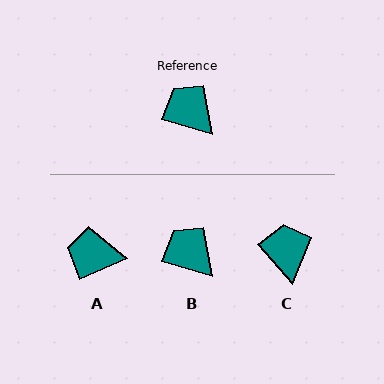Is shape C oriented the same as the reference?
No, it is off by about 32 degrees.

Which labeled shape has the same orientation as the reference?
B.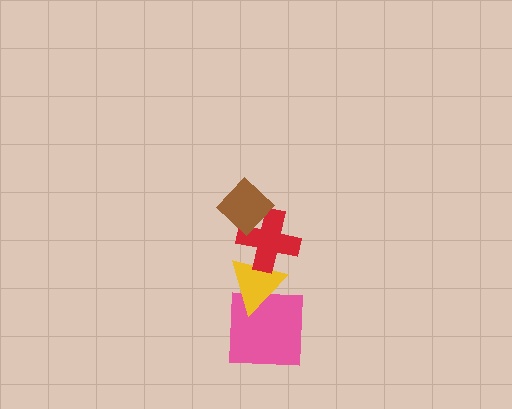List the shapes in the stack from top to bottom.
From top to bottom: the brown diamond, the red cross, the yellow triangle, the pink square.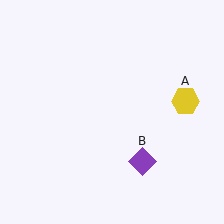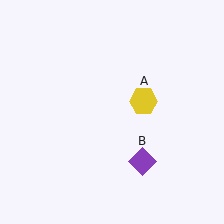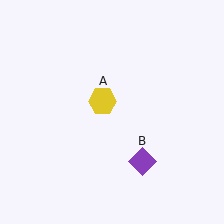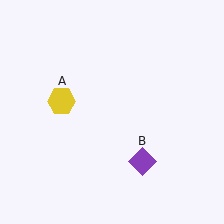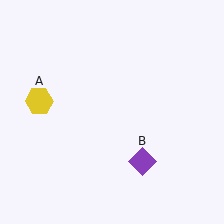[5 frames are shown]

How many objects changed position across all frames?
1 object changed position: yellow hexagon (object A).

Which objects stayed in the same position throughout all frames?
Purple diamond (object B) remained stationary.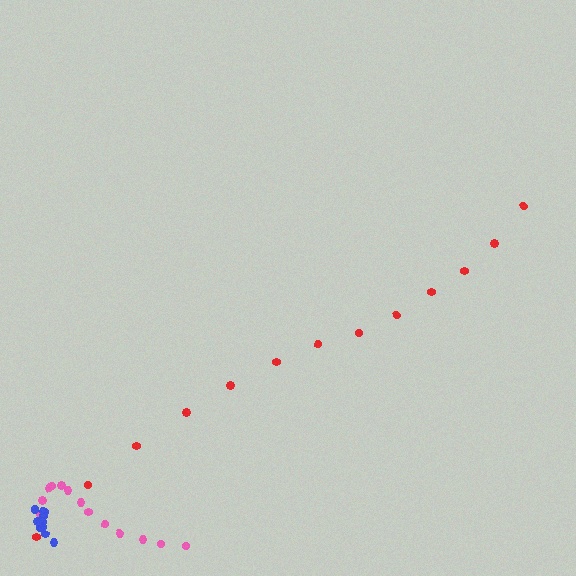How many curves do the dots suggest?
There are 3 distinct paths.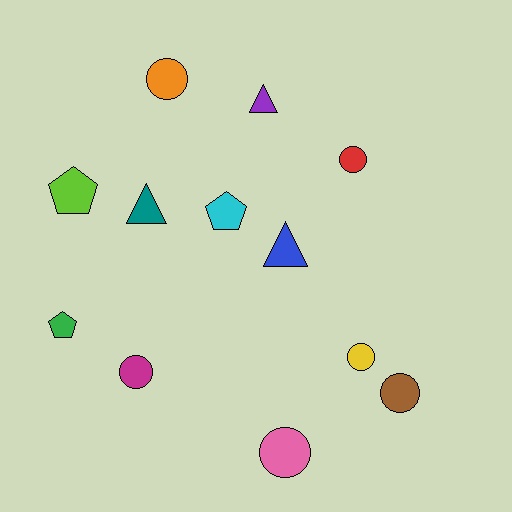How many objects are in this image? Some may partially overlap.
There are 12 objects.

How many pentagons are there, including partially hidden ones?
There are 3 pentagons.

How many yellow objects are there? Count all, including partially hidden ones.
There is 1 yellow object.